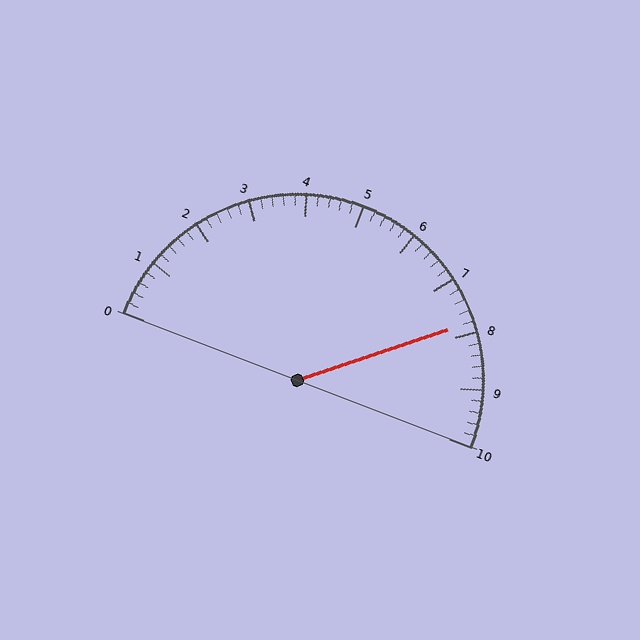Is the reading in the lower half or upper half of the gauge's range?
The reading is in the upper half of the range (0 to 10).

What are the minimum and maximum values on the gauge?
The gauge ranges from 0 to 10.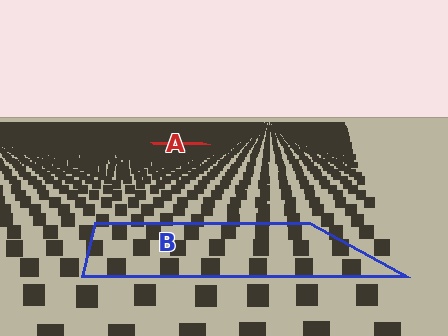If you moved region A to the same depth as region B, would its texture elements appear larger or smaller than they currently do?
They would appear larger. At a closer depth, the same texture elements are projected at a bigger on-screen size.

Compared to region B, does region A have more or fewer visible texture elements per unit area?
Region A has more texture elements per unit area — they are packed more densely because it is farther away.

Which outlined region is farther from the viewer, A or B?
Region A is farther from the viewer — the texture elements inside it appear smaller and more densely packed.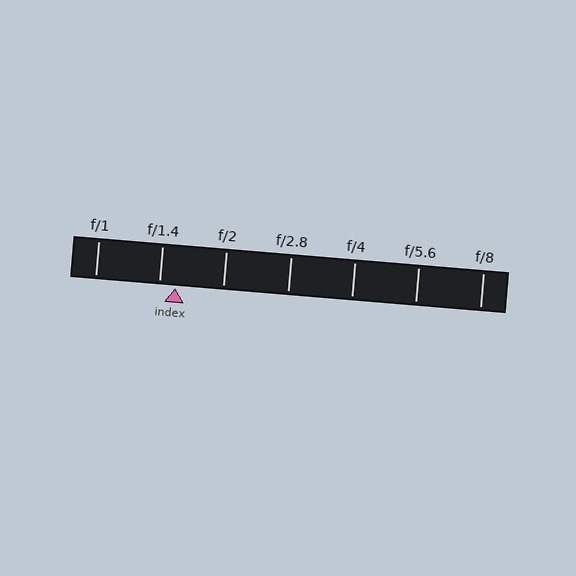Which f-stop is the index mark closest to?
The index mark is closest to f/1.4.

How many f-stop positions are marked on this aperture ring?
There are 7 f-stop positions marked.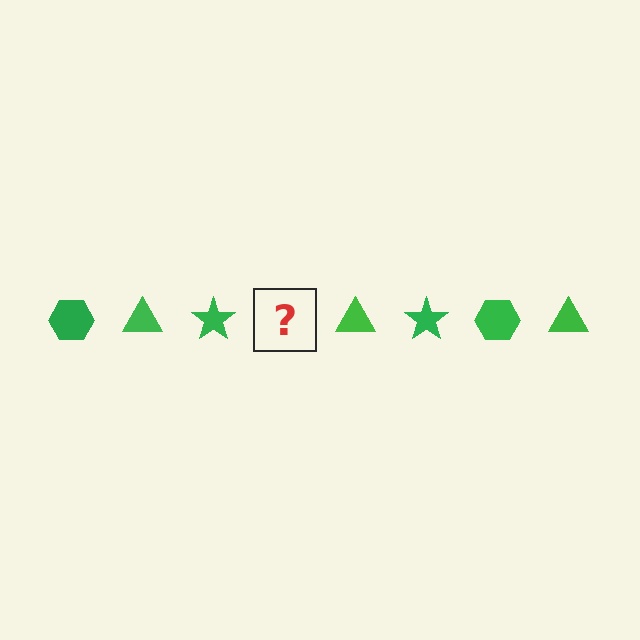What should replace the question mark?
The question mark should be replaced with a green hexagon.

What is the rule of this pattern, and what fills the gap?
The rule is that the pattern cycles through hexagon, triangle, star shapes in green. The gap should be filled with a green hexagon.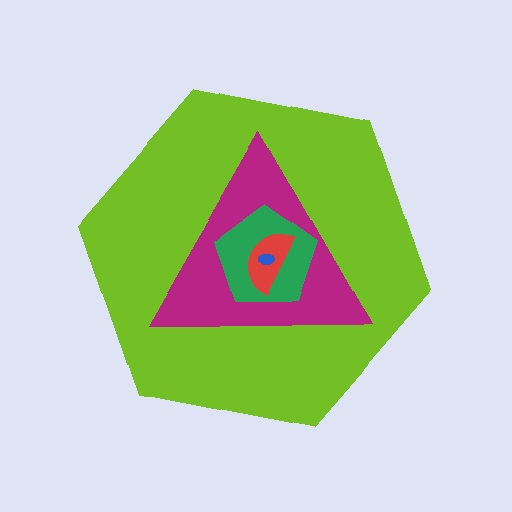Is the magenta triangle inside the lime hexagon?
Yes.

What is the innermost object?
The blue ellipse.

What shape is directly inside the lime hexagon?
The magenta triangle.